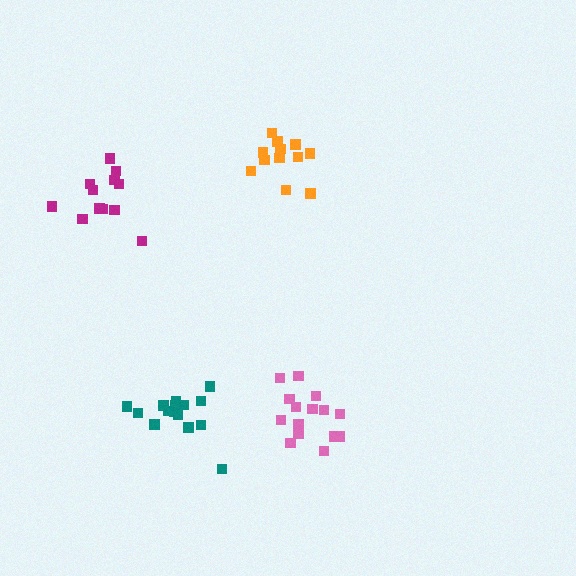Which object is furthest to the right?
The pink cluster is rightmost.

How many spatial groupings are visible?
There are 4 spatial groupings.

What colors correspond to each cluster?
The clusters are colored: orange, pink, teal, magenta.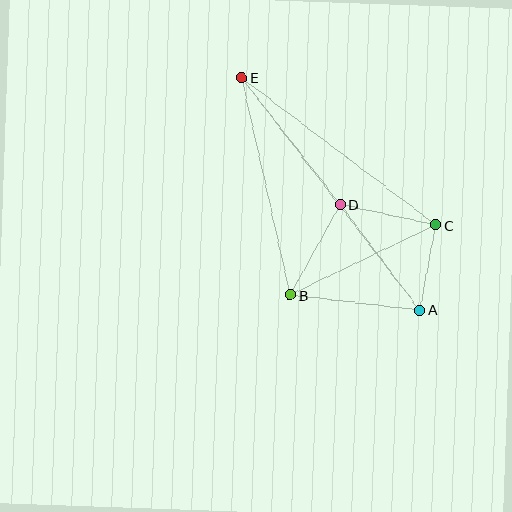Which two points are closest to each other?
Points A and C are closest to each other.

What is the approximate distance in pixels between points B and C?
The distance between B and C is approximately 162 pixels.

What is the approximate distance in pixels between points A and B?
The distance between A and B is approximately 131 pixels.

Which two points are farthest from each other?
Points A and E are farthest from each other.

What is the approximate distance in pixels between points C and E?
The distance between C and E is approximately 244 pixels.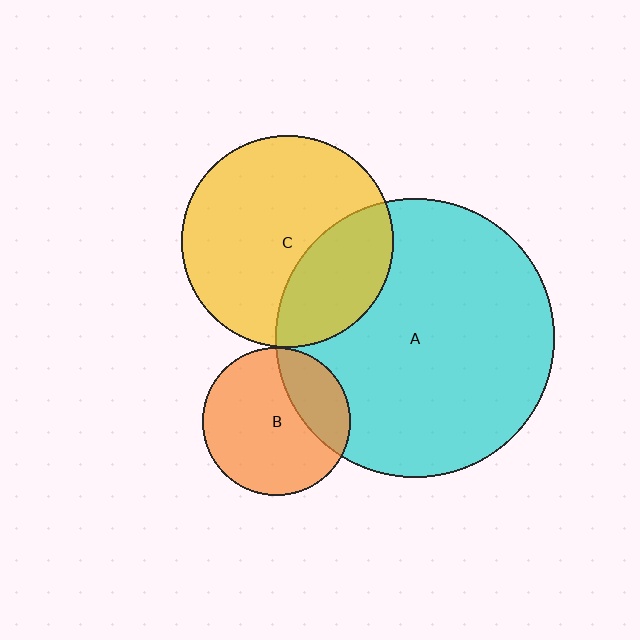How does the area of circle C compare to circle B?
Approximately 2.0 times.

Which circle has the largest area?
Circle A (cyan).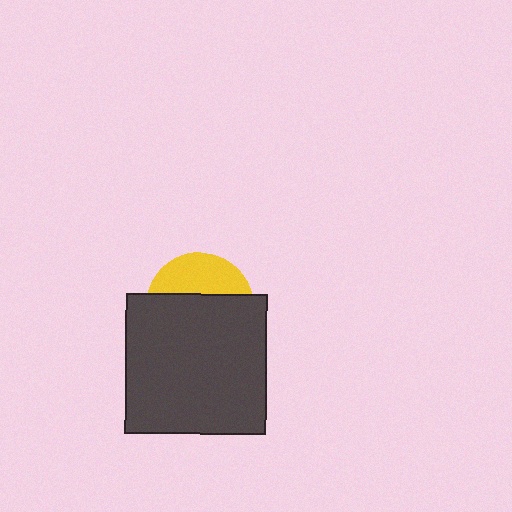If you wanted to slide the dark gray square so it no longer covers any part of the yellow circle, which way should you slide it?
Slide it down — that is the most direct way to separate the two shapes.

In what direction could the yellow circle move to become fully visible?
The yellow circle could move up. That would shift it out from behind the dark gray square entirely.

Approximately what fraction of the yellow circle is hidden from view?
Roughly 66% of the yellow circle is hidden behind the dark gray square.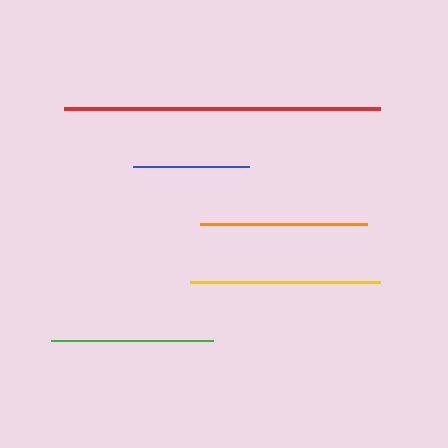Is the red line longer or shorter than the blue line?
The red line is longer than the blue line.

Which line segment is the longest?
The red line is the longest at approximately 316 pixels.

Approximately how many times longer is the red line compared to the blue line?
The red line is approximately 2.7 times the length of the blue line.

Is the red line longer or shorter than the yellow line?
The red line is longer than the yellow line.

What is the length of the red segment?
The red segment is approximately 316 pixels long.